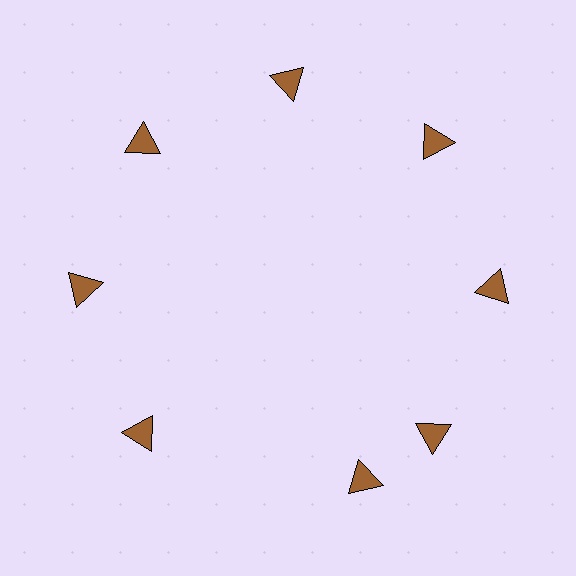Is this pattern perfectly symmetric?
No. The 8 brown triangles are arranged in a ring, but one element near the 6 o'clock position is rotated out of alignment along the ring, breaking the 8-fold rotational symmetry.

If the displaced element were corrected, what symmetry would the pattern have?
It would have 8-fold rotational symmetry — the pattern would map onto itself every 45 degrees.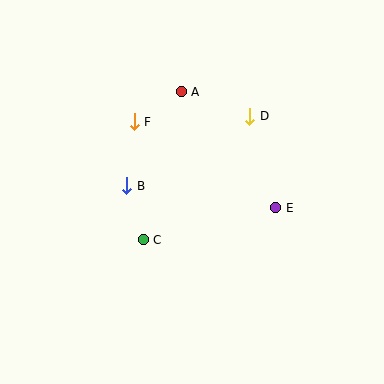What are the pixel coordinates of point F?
Point F is at (134, 122).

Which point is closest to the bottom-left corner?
Point C is closest to the bottom-left corner.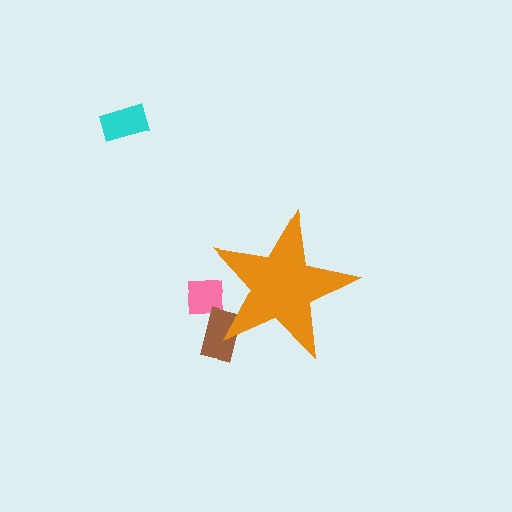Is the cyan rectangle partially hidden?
No, the cyan rectangle is fully visible.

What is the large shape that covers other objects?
An orange star.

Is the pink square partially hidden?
Yes, the pink square is partially hidden behind the orange star.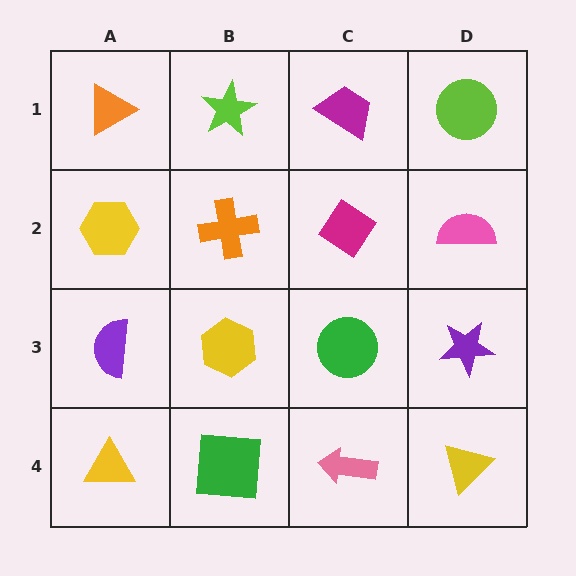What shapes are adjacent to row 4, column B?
A yellow hexagon (row 3, column B), a yellow triangle (row 4, column A), a pink arrow (row 4, column C).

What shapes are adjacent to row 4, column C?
A green circle (row 3, column C), a green square (row 4, column B), a yellow triangle (row 4, column D).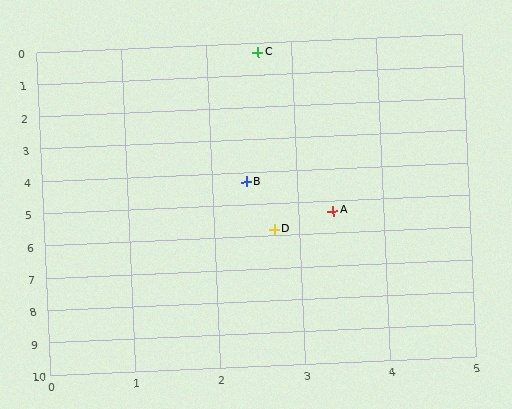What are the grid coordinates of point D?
Point D is at approximately (2.7, 5.8).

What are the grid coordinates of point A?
Point A is at approximately (3.4, 5.3).